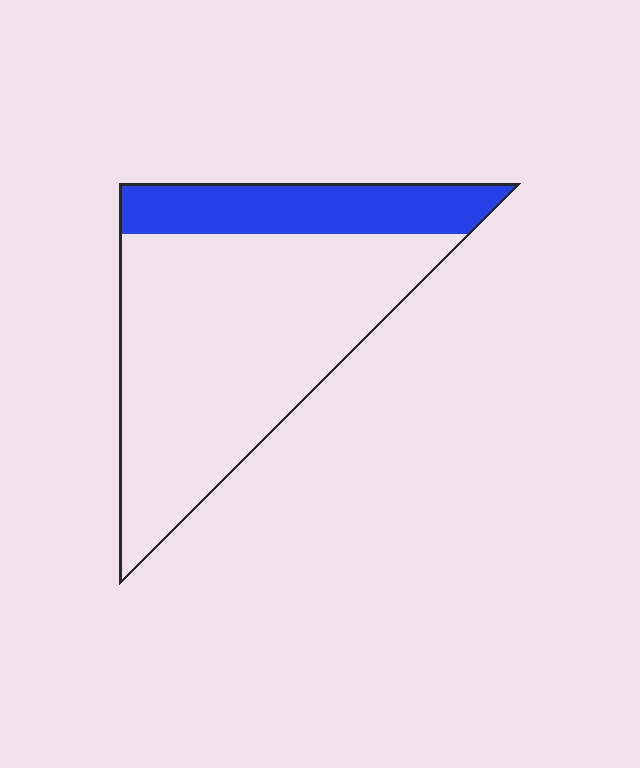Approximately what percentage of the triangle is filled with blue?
Approximately 25%.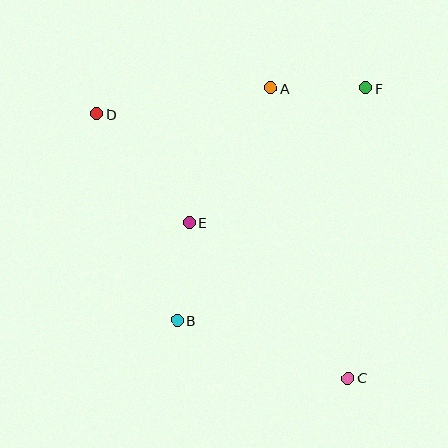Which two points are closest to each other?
Points A and F are closest to each other.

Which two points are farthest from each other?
Points C and D are farthest from each other.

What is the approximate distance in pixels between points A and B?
The distance between A and B is approximately 250 pixels.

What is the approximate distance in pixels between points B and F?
The distance between B and F is approximately 300 pixels.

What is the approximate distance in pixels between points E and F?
The distance between E and F is approximately 223 pixels.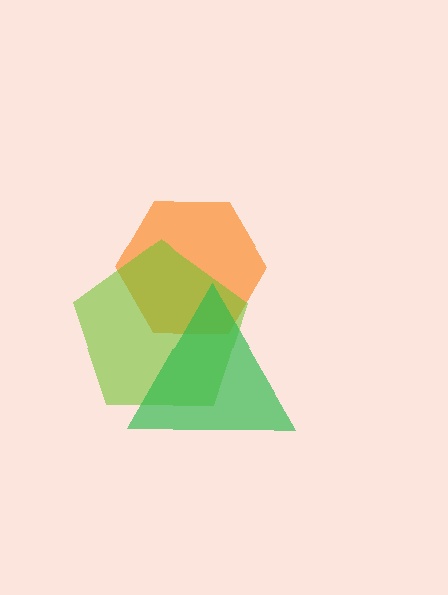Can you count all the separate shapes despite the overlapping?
Yes, there are 3 separate shapes.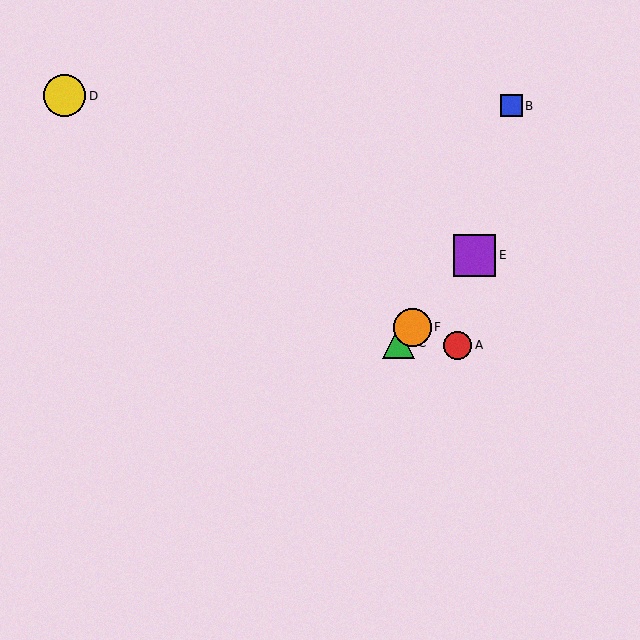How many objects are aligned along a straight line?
3 objects (C, E, F) are aligned along a straight line.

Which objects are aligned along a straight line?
Objects C, E, F are aligned along a straight line.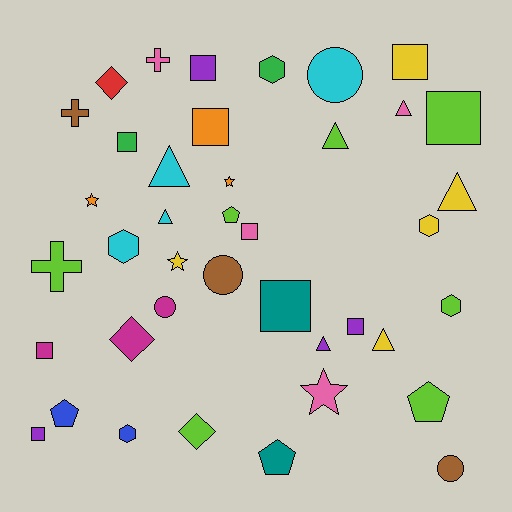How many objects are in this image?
There are 40 objects.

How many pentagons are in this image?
There are 4 pentagons.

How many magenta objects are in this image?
There are 3 magenta objects.